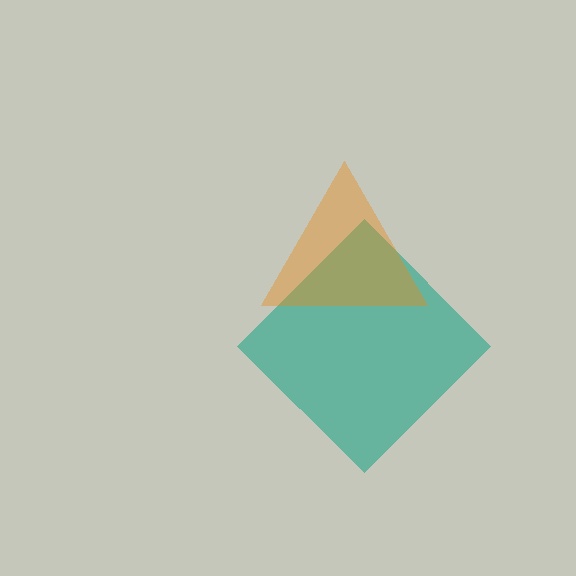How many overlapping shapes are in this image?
There are 2 overlapping shapes in the image.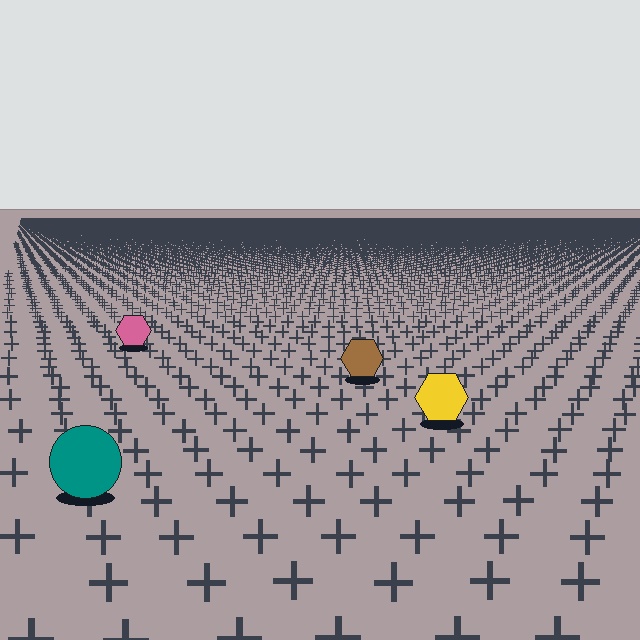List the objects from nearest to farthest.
From nearest to farthest: the teal circle, the yellow hexagon, the brown hexagon, the pink hexagon.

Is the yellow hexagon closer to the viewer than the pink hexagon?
Yes. The yellow hexagon is closer — you can tell from the texture gradient: the ground texture is coarser near it.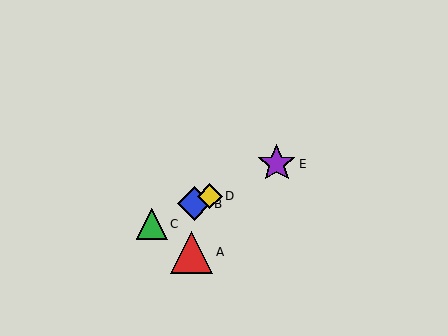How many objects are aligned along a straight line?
4 objects (B, C, D, E) are aligned along a straight line.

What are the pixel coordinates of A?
Object A is at (192, 252).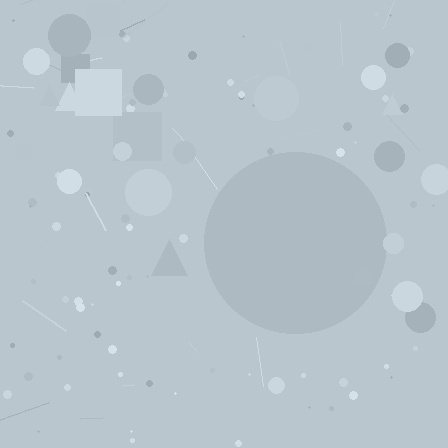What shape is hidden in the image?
A circle is hidden in the image.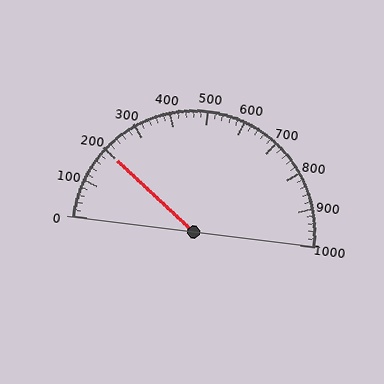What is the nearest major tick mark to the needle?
The nearest major tick mark is 200.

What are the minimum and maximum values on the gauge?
The gauge ranges from 0 to 1000.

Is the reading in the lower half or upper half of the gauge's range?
The reading is in the lower half of the range (0 to 1000).